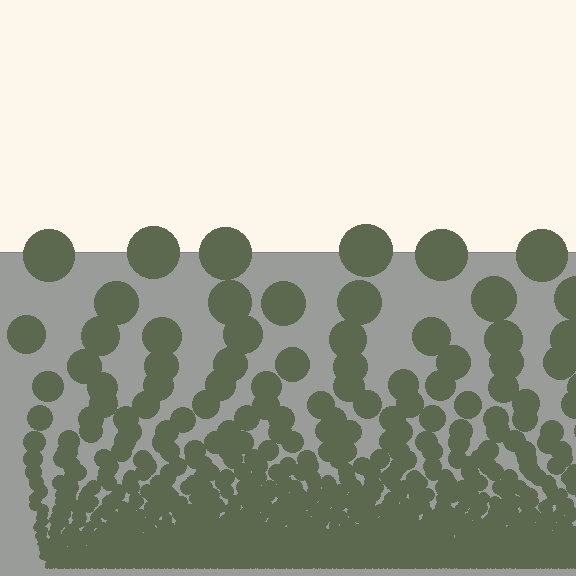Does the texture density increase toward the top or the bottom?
Density increases toward the bottom.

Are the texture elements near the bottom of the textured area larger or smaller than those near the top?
Smaller. The gradient is inverted — elements near the bottom are smaller and denser.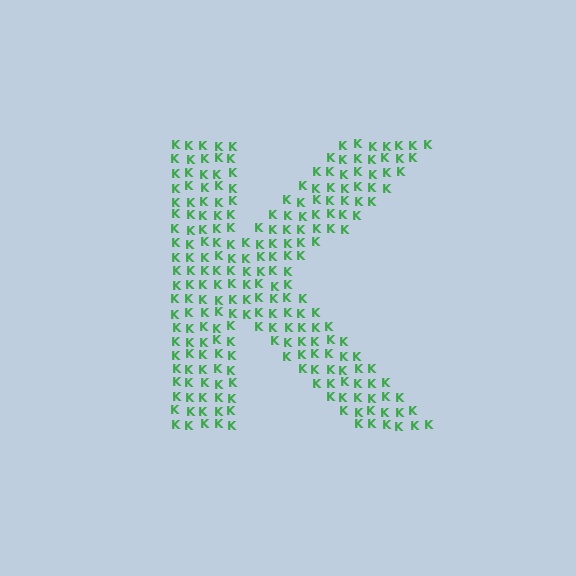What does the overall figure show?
The overall figure shows the letter K.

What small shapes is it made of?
It is made of small letter K's.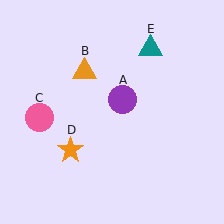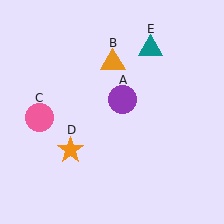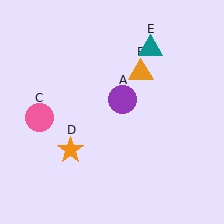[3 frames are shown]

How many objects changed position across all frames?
1 object changed position: orange triangle (object B).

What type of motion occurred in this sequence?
The orange triangle (object B) rotated clockwise around the center of the scene.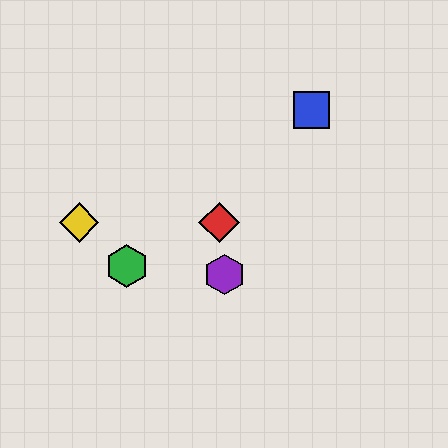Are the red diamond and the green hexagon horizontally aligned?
No, the red diamond is at y≈222 and the green hexagon is at y≈266.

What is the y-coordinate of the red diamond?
The red diamond is at y≈222.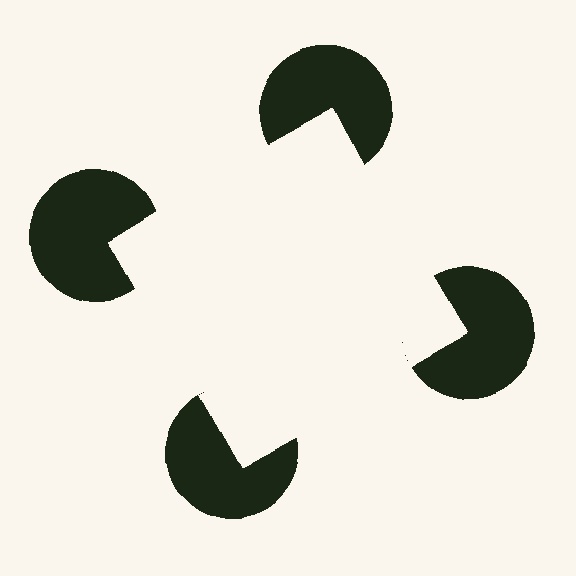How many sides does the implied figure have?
4 sides.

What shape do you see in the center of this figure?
An illusory square — its edges are inferred from the aligned wedge cuts in the pac-man discs, not physically drawn.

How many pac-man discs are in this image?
There are 4 — one at each vertex of the illusory square.